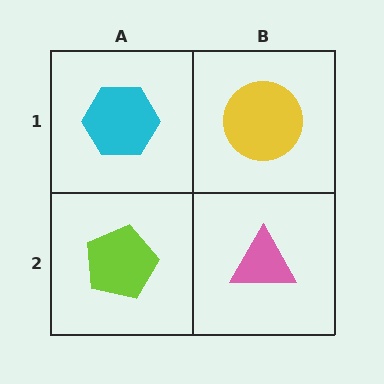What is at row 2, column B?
A pink triangle.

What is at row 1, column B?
A yellow circle.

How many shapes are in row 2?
2 shapes.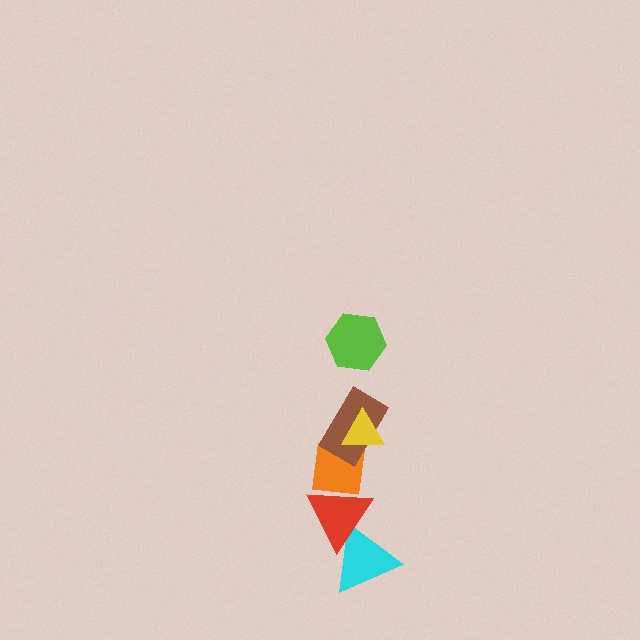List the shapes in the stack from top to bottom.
From top to bottom: the lime hexagon, the yellow triangle, the brown rectangle, the orange square, the red triangle, the cyan triangle.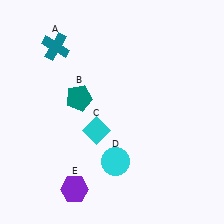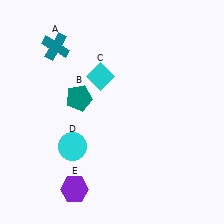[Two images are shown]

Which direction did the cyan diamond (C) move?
The cyan diamond (C) moved up.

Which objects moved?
The objects that moved are: the cyan diamond (C), the cyan circle (D).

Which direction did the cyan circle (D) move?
The cyan circle (D) moved left.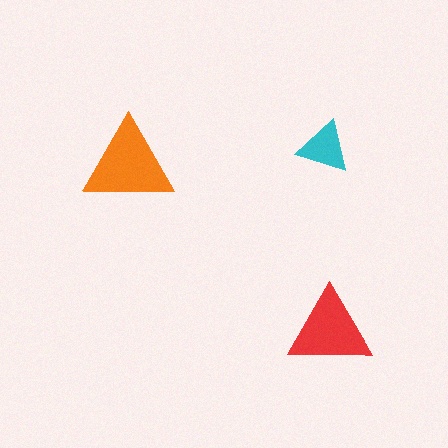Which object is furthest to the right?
The red triangle is rightmost.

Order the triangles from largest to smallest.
the orange one, the red one, the cyan one.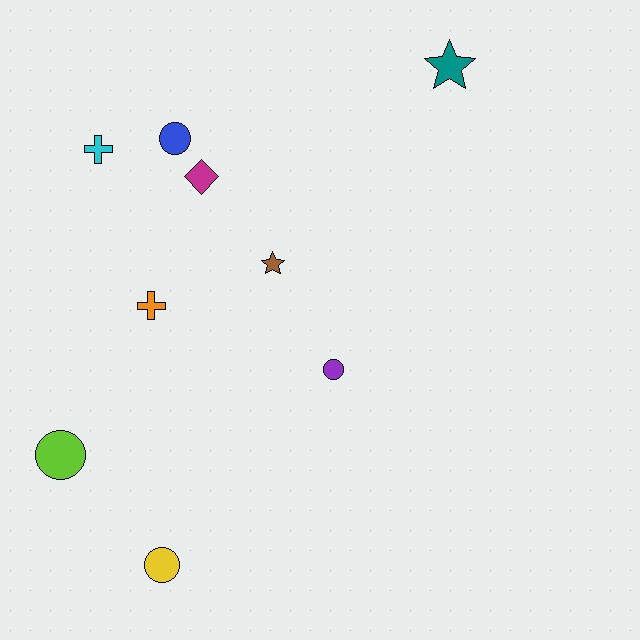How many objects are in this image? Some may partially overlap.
There are 9 objects.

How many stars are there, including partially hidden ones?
There are 2 stars.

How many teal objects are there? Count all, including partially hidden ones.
There is 1 teal object.